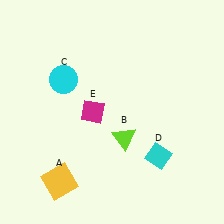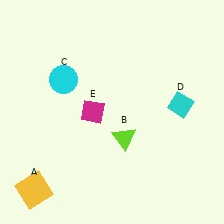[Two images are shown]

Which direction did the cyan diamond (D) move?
The cyan diamond (D) moved up.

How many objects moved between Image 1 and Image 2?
2 objects moved between the two images.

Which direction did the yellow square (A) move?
The yellow square (A) moved left.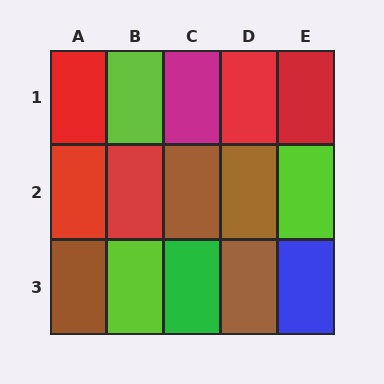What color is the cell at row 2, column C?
Brown.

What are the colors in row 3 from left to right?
Brown, lime, green, brown, blue.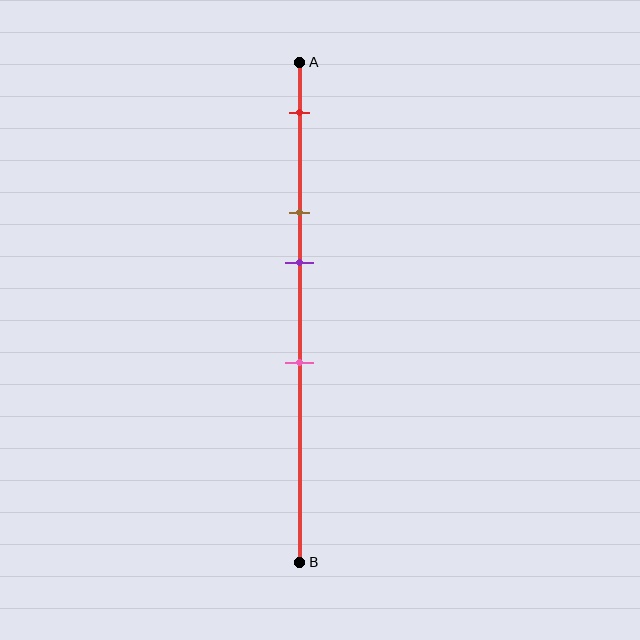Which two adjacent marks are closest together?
The brown and purple marks are the closest adjacent pair.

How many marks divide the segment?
There are 4 marks dividing the segment.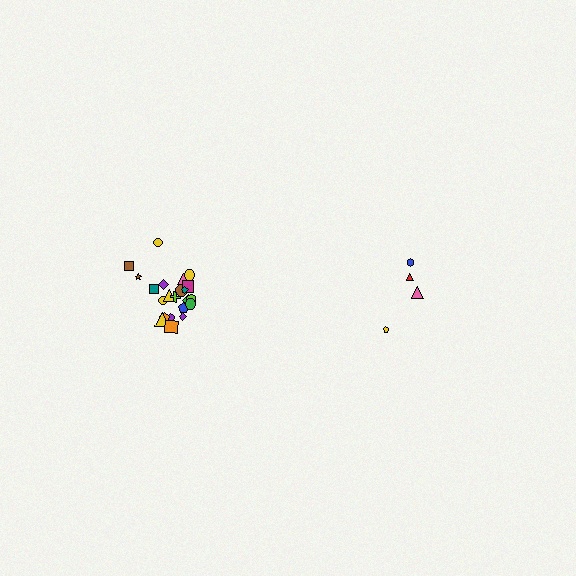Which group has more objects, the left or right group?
The left group.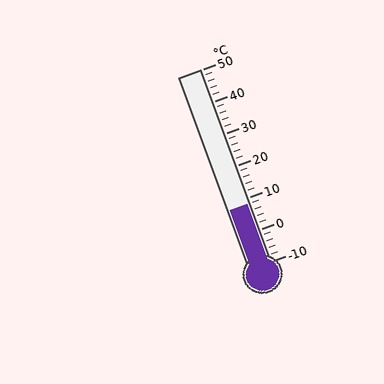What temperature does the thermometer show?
The thermometer shows approximately 8°C.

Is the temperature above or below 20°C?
The temperature is below 20°C.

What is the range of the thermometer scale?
The thermometer scale ranges from -10°C to 50°C.